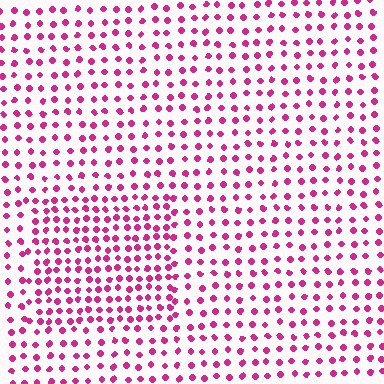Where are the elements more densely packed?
The elements are more densely packed inside the rectangle boundary.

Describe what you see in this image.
The image contains small magenta elements arranged at two different densities. A rectangle-shaped region is visible where the elements are more densely packed than the surrounding area.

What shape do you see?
I see a rectangle.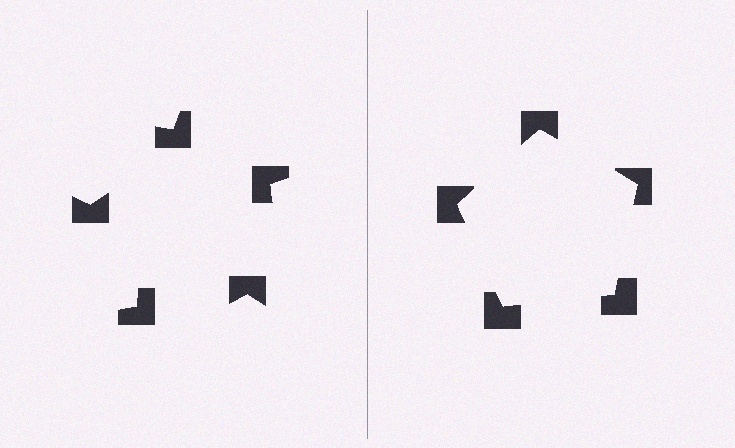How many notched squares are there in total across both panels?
10 — 5 on each side.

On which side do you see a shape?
An illusory pentagon appears on the right side. On the left side the wedge cuts are rotated, so no coherent shape forms.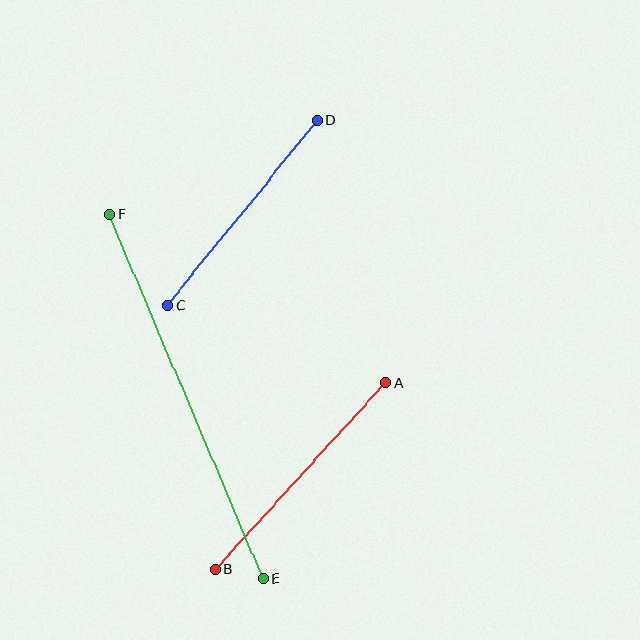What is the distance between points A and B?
The distance is approximately 253 pixels.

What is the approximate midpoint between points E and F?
The midpoint is at approximately (186, 397) pixels.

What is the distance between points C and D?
The distance is approximately 238 pixels.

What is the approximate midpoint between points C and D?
The midpoint is at approximately (242, 213) pixels.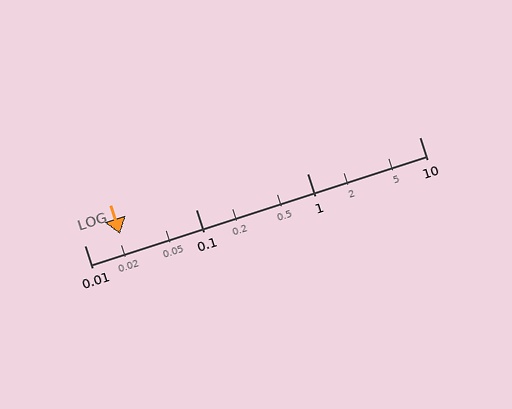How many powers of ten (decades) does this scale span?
The scale spans 3 decades, from 0.01 to 10.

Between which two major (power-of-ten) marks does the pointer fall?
The pointer is between 0.01 and 0.1.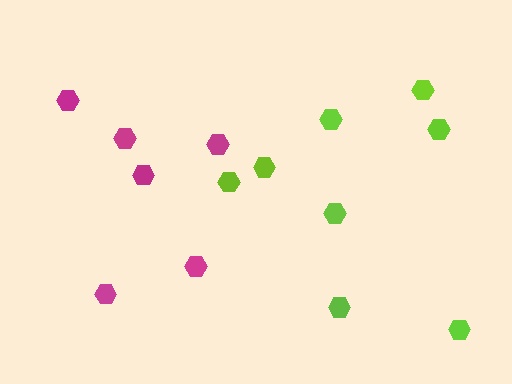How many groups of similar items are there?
There are 2 groups: one group of magenta hexagons (6) and one group of lime hexagons (8).